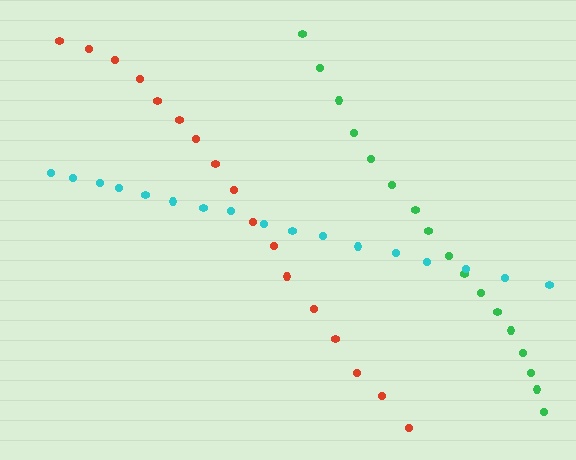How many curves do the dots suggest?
There are 3 distinct paths.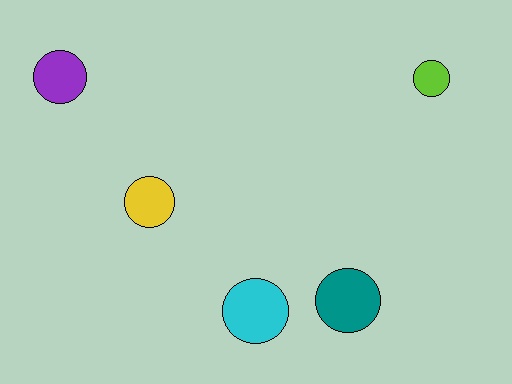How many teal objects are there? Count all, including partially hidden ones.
There is 1 teal object.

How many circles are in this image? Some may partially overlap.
There are 5 circles.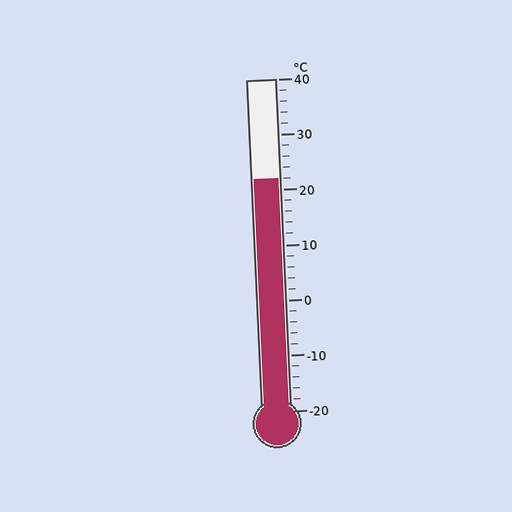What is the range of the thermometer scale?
The thermometer scale ranges from -20°C to 40°C.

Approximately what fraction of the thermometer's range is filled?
The thermometer is filled to approximately 70% of its range.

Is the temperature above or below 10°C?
The temperature is above 10°C.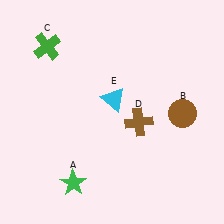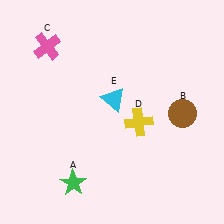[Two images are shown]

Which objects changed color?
C changed from green to pink. D changed from brown to yellow.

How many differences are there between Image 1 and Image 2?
There are 2 differences between the two images.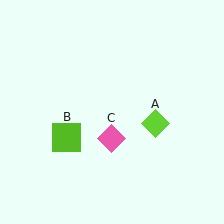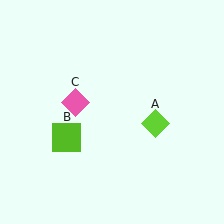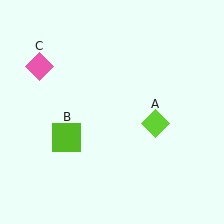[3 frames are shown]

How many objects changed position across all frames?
1 object changed position: pink diamond (object C).